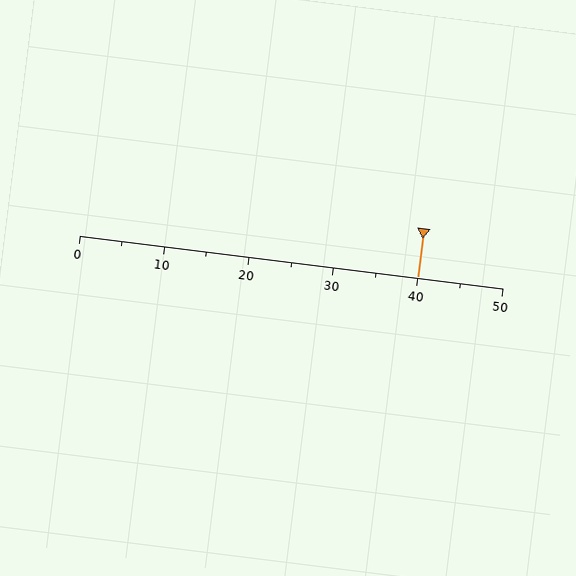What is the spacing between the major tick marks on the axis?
The major ticks are spaced 10 apart.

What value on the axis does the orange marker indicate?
The marker indicates approximately 40.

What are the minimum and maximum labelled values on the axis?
The axis runs from 0 to 50.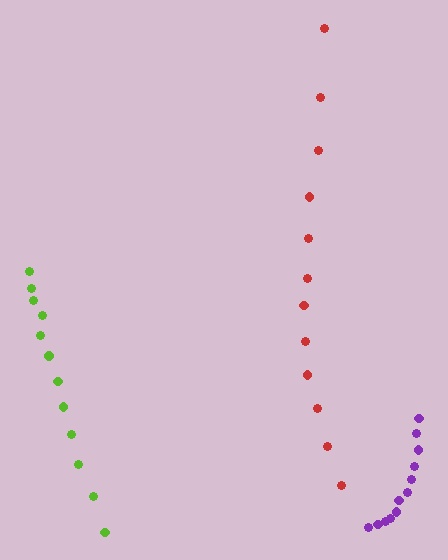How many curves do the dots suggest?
There are 3 distinct paths.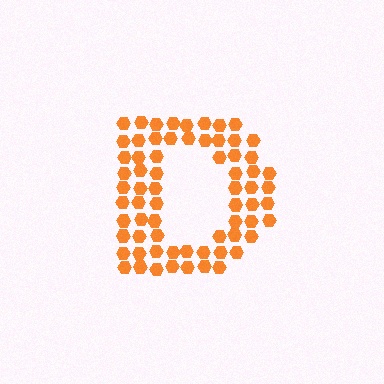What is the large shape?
The large shape is the letter D.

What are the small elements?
The small elements are hexagons.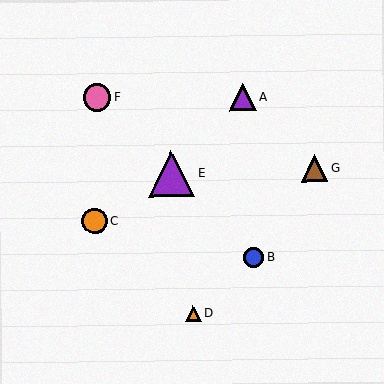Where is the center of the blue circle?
The center of the blue circle is at (254, 257).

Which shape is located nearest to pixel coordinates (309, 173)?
The brown triangle (labeled G) at (314, 169) is nearest to that location.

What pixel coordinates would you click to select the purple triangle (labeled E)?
Click at (171, 173) to select the purple triangle E.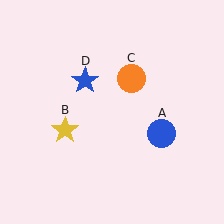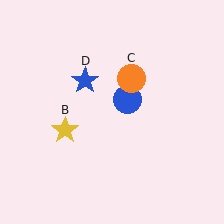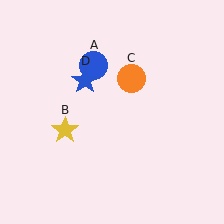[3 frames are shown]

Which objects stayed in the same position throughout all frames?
Yellow star (object B) and orange circle (object C) and blue star (object D) remained stationary.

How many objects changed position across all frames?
1 object changed position: blue circle (object A).